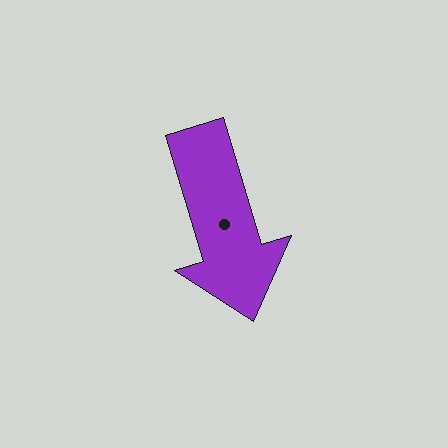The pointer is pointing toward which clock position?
Roughly 5 o'clock.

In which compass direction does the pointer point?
South.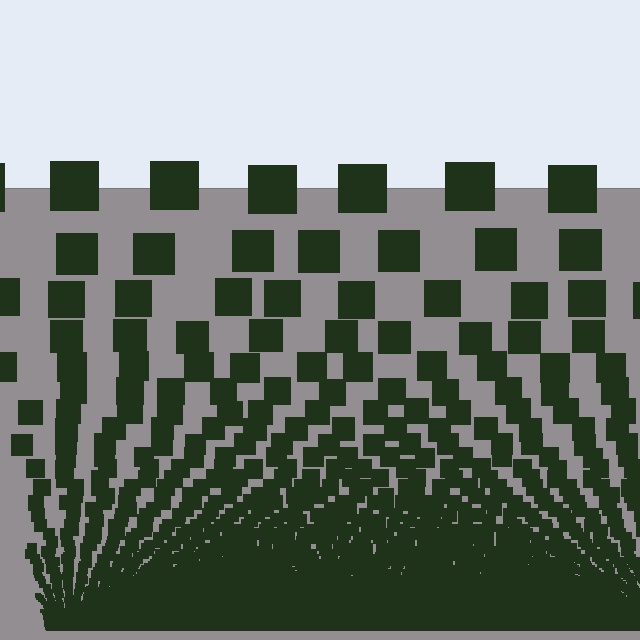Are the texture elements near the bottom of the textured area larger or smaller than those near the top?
Smaller. The gradient is inverted — elements near the bottom are smaller and denser.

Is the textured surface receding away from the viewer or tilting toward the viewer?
The surface appears to tilt toward the viewer. Texture elements get larger and sparser toward the top.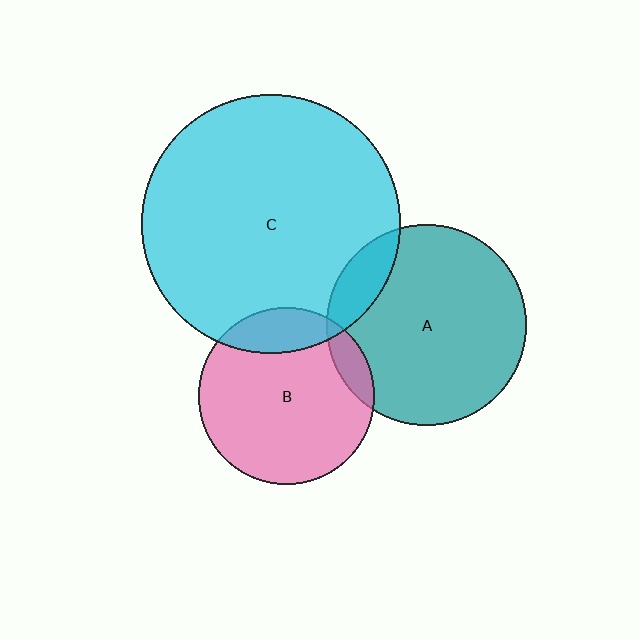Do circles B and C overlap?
Yes.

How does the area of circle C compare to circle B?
Approximately 2.2 times.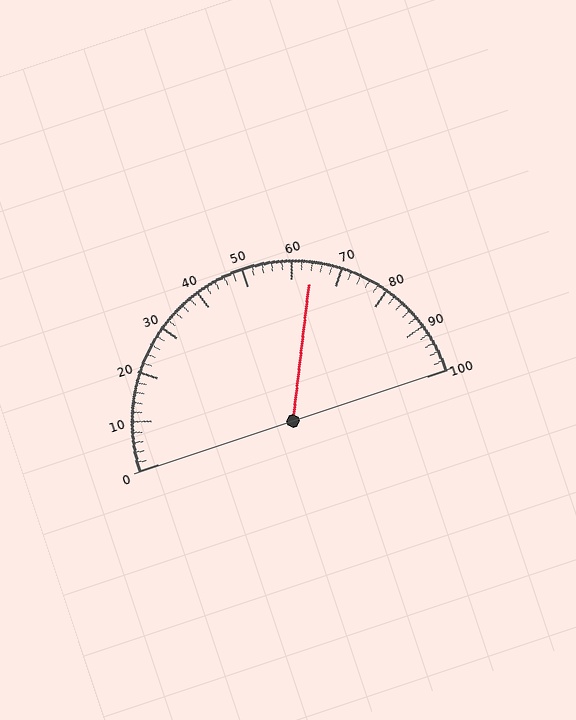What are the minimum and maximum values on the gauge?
The gauge ranges from 0 to 100.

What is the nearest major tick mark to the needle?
The nearest major tick mark is 60.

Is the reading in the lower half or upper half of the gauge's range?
The reading is in the upper half of the range (0 to 100).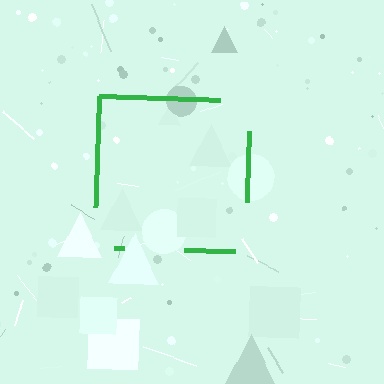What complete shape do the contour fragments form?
The contour fragments form a square.